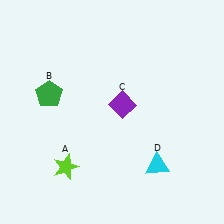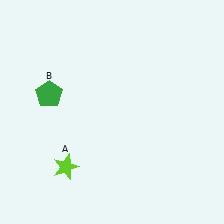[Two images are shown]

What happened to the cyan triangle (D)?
The cyan triangle (D) was removed in Image 2. It was in the bottom-right area of Image 1.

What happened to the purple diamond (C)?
The purple diamond (C) was removed in Image 2. It was in the top-right area of Image 1.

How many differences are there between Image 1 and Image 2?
There are 2 differences between the two images.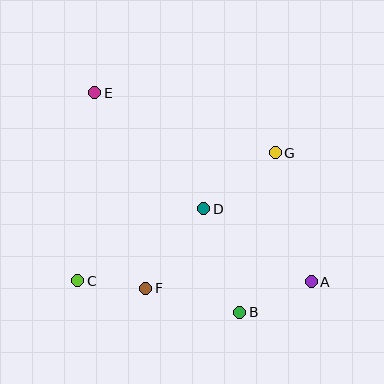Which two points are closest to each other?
Points C and F are closest to each other.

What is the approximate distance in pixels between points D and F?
The distance between D and F is approximately 98 pixels.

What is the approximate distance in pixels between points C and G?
The distance between C and G is approximately 235 pixels.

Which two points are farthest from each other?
Points A and E are farthest from each other.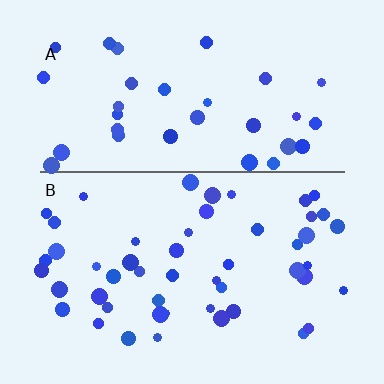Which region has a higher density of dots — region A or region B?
B (the bottom).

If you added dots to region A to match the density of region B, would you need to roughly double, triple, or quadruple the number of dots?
Approximately double.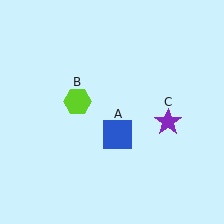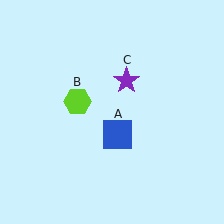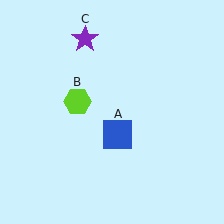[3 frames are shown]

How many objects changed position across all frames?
1 object changed position: purple star (object C).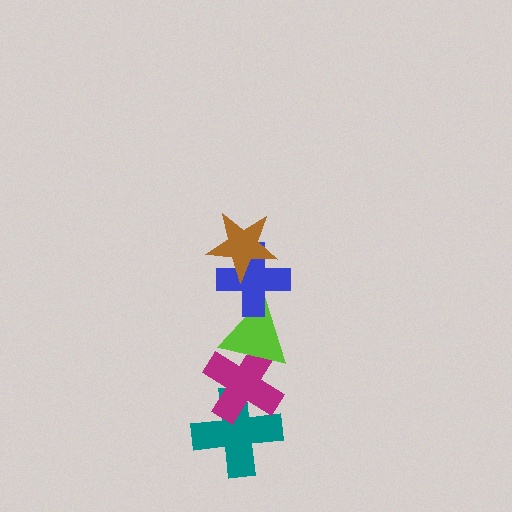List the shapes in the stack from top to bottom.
From top to bottom: the brown star, the blue cross, the lime triangle, the magenta cross, the teal cross.